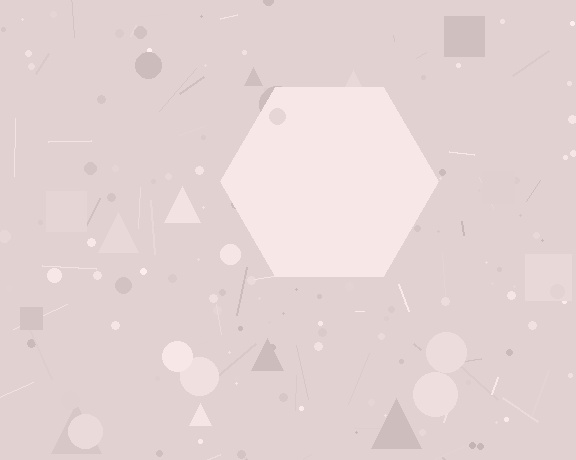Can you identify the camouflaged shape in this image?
The camouflaged shape is a hexagon.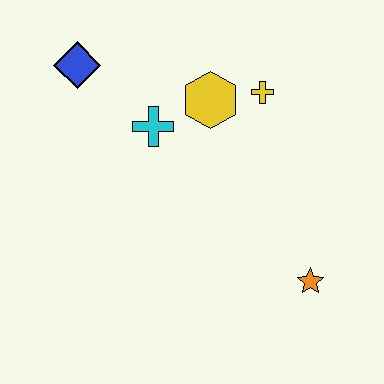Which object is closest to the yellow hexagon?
The yellow cross is closest to the yellow hexagon.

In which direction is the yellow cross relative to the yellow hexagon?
The yellow cross is to the right of the yellow hexagon.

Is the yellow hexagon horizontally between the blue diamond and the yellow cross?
Yes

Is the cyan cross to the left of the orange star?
Yes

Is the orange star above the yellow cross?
No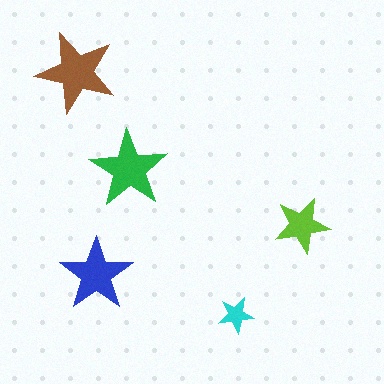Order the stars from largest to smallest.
the brown one, the green one, the blue one, the lime one, the cyan one.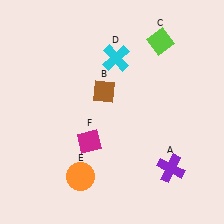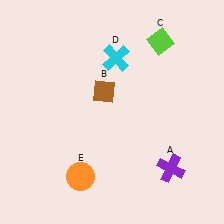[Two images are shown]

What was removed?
The magenta diamond (F) was removed in Image 2.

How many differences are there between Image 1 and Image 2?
There is 1 difference between the two images.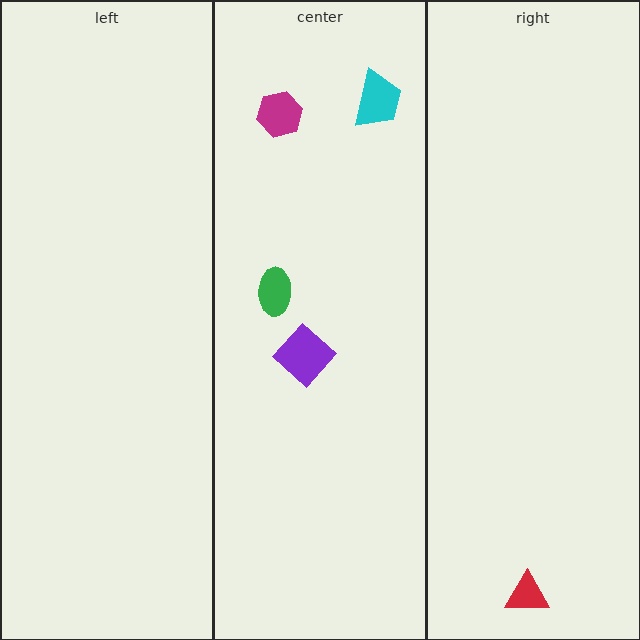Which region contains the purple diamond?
The center region.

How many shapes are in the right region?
1.